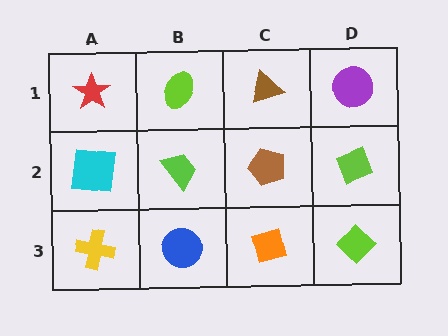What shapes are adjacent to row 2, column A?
A red star (row 1, column A), a yellow cross (row 3, column A), a lime trapezoid (row 2, column B).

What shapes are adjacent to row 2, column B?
A lime ellipse (row 1, column B), a blue circle (row 3, column B), a cyan square (row 2, column A), a brown pentagon (row 2, column C).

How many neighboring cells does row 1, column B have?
3.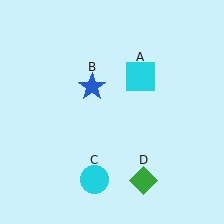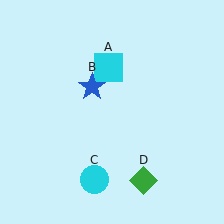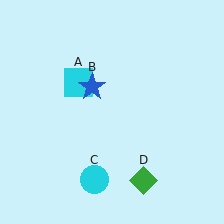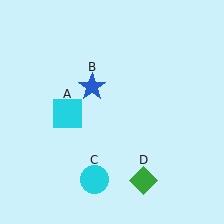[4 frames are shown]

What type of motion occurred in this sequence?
The cyan square (object A) rotated counterclockwise around the center of the scene.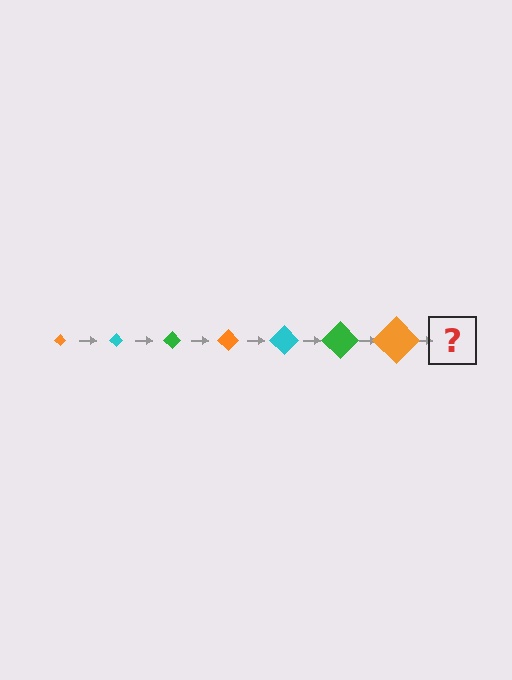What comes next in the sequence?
The next element should be a cyan diamond, larger than the previous one.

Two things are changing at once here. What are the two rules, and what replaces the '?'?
The two rules are that the diamond grows larger each step and the color cycles through orange, cyan, and green. The '?' should be a cyan diamond, larger than the previous one.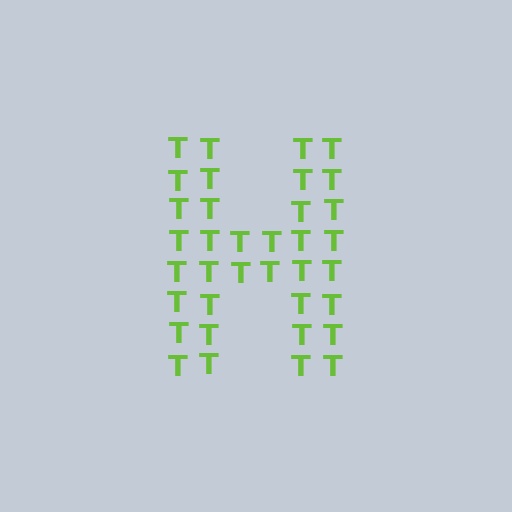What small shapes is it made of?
It is made of small letter T's.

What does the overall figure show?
The overall figure shows the letter H.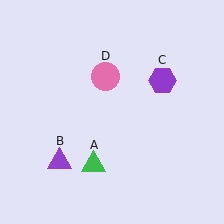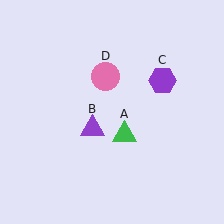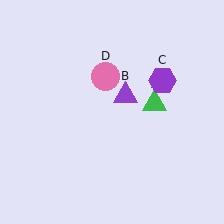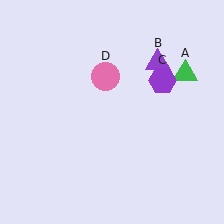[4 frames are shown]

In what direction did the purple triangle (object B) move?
The purple triangle (object B) moved up and to the right.